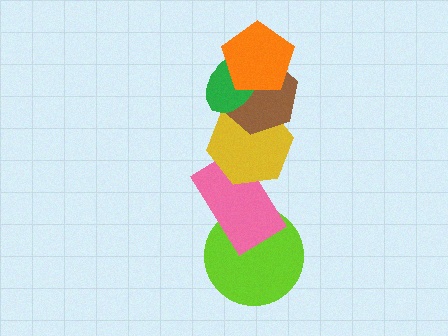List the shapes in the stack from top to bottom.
From top to bottom: the orange pentagon, the green ellipse, the brown hexagon, the yellow hexagon, the pink rectangle, the lime circle.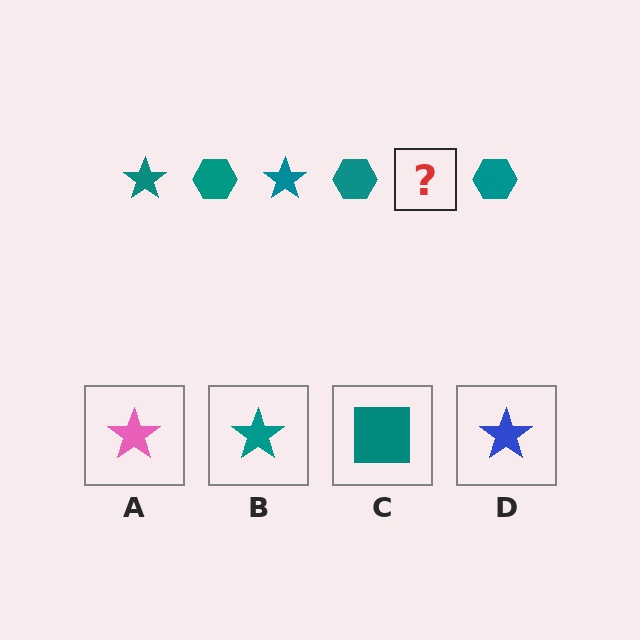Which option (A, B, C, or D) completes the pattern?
B.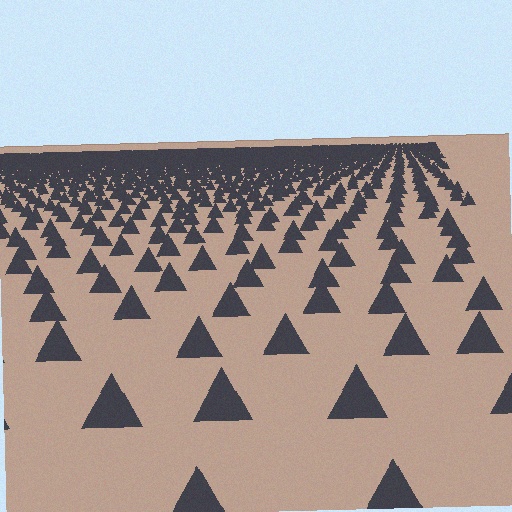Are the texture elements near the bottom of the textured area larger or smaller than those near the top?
Larger. Near the bottom, elements are closer to the viewer and appear at a bigger on-screen size.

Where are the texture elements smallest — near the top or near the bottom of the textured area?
Near the top.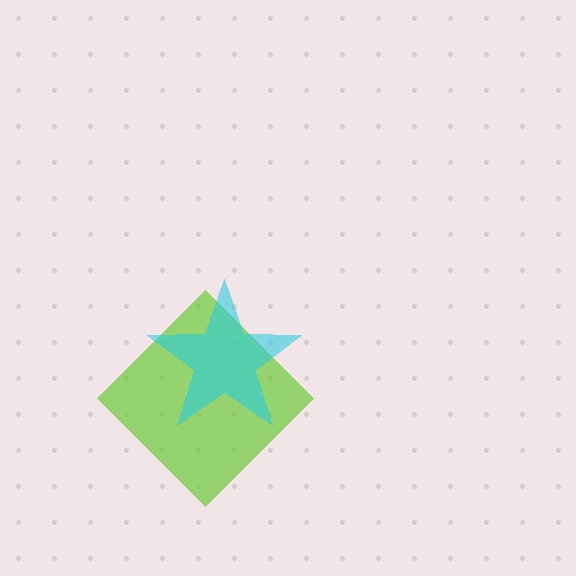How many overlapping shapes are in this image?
There are 2 overlapping shapes in the image.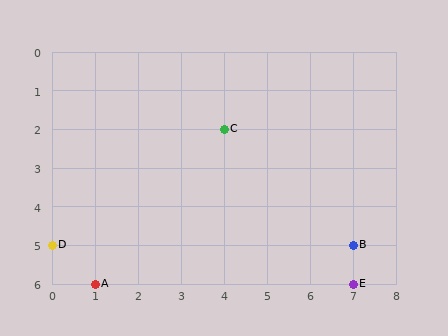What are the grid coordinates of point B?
Point B is at grid coordinates (7, 5).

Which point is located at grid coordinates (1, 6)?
Point A is at (1, 6).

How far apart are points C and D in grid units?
Points C and D are 4 columns and 3 rows apart (about 5.0 grid units diagonally).